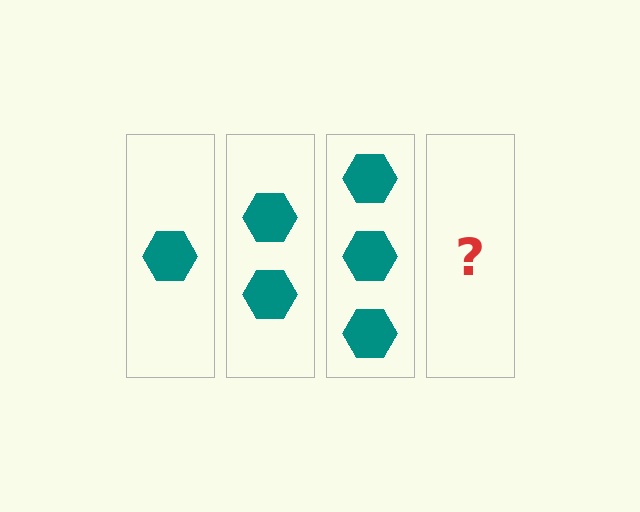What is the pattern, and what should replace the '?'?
The pattern is that each step adds one more hexagon. The '?' should be 4 hexagons.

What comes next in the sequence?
The next element should be 4 hexagons.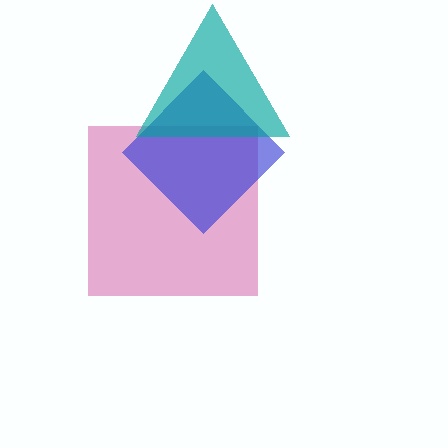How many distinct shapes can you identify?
There are 3 distinct shapes: a magenta square, a blue diamond, a teal triangle.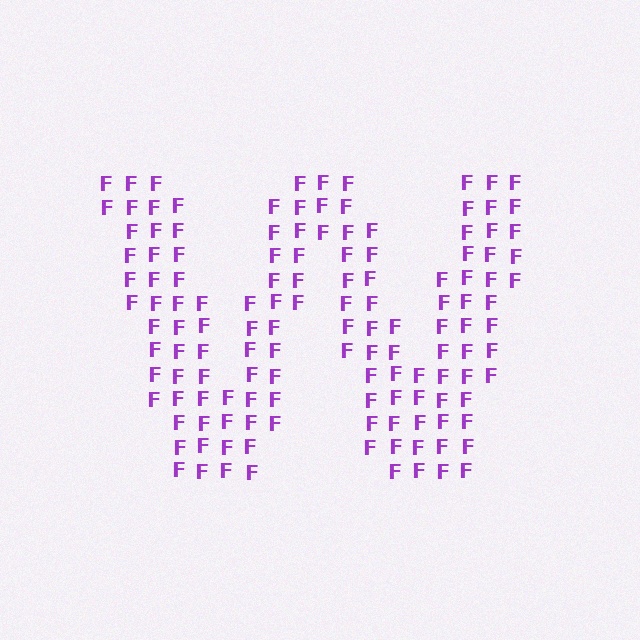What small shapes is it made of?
It is made of small letter F's.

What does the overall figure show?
The overall figure shows the letter W.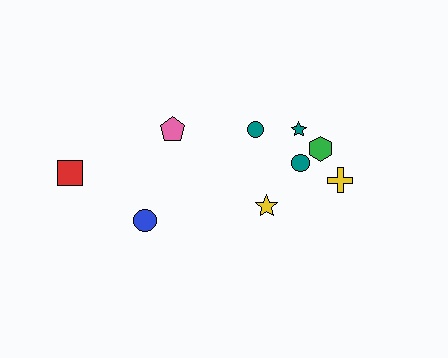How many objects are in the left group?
There are 3 objects.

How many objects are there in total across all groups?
There are 9 objects.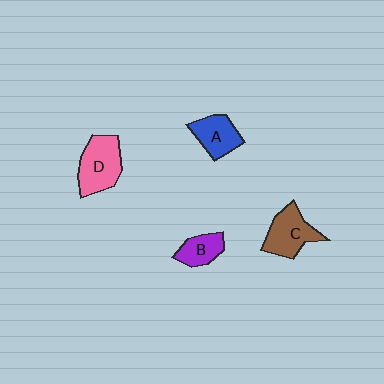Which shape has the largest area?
Shape D (pink).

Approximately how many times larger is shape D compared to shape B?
Approximately 1.7 times.